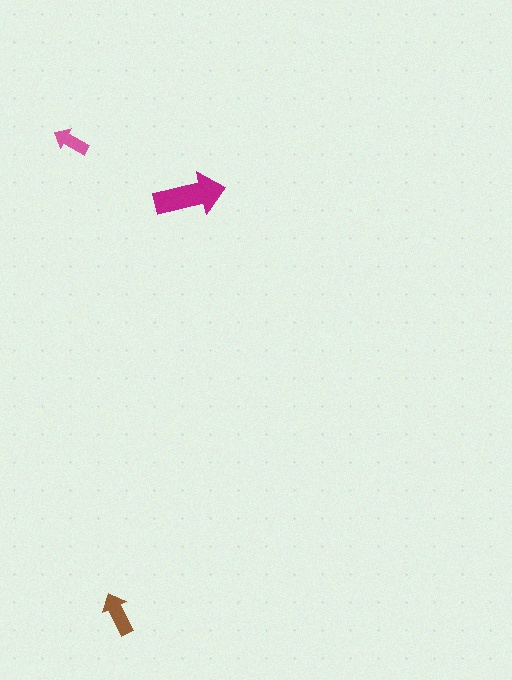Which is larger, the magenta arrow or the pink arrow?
The magenta one.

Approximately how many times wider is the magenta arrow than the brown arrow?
About 1.5 times wider.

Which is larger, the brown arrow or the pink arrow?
The brown one.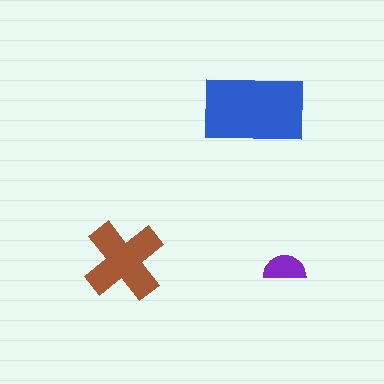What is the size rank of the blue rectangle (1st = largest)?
1st.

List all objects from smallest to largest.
The purple semicircle, the brown cross, the blue rectangle.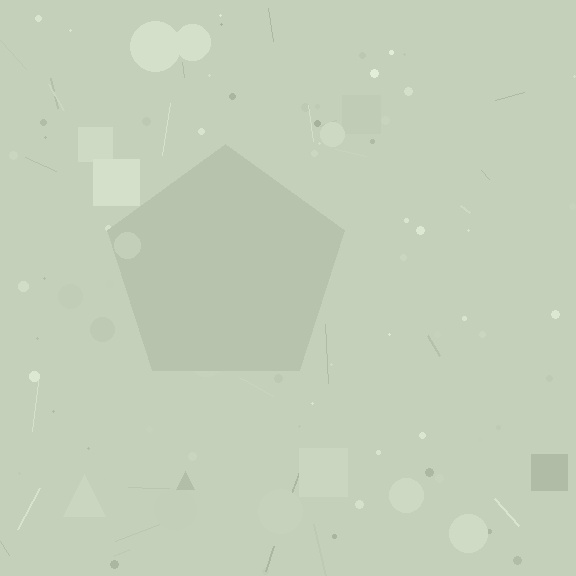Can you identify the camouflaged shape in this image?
The camouflaged shape is a pentagon.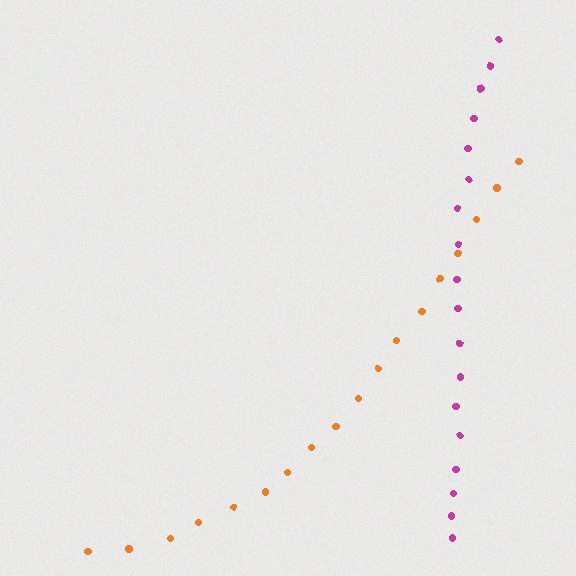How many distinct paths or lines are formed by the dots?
There are 2 distinct paths.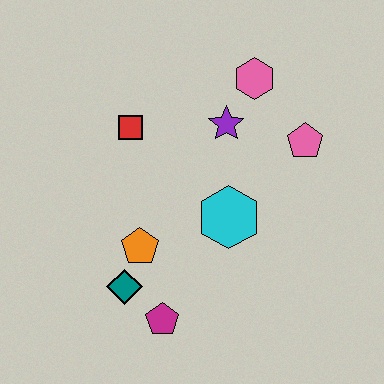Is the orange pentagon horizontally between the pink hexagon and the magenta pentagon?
No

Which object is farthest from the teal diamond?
The pink hexagon is farthest from the teal diamond.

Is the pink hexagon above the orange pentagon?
Yes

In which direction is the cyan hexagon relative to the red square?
The cyan hexagon is to the right of the red square.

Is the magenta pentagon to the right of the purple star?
No